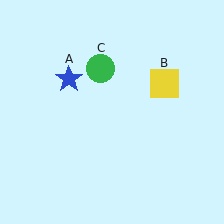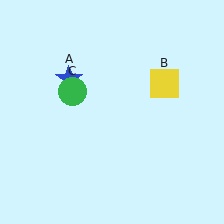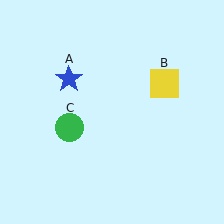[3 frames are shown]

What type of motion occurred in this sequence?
The green circle (object C) rotated counterclockwise around the center of the scene.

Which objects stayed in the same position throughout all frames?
Blue star (object A) and yellow square (object B) remained stationary.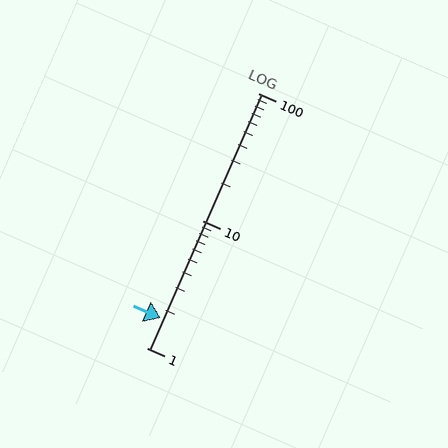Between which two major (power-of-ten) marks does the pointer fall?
The pointer is between 1 and 10.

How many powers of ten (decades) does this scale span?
The scale spans 2 decades, from 1 to 100.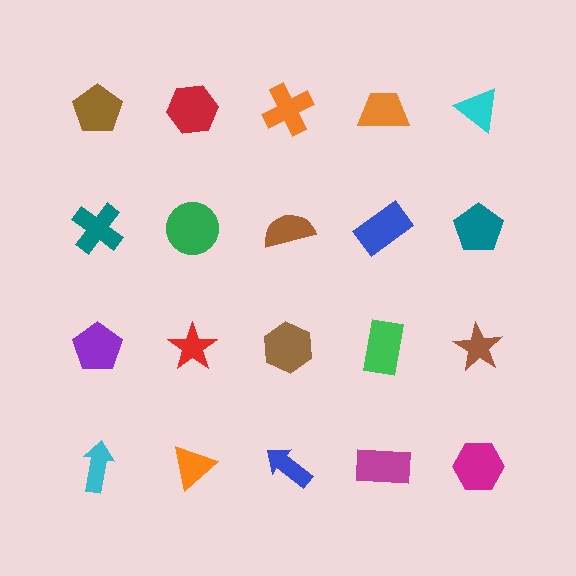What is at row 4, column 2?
An orange triangle.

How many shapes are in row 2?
5 shapes.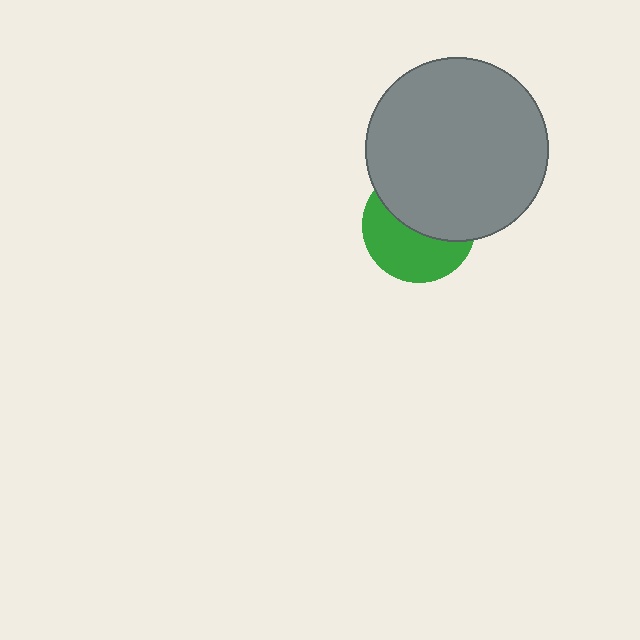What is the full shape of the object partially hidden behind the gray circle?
The partially hidden object is a green circle.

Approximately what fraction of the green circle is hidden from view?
Roughly 51% of the green circle is hidden behind the gray circle.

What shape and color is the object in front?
The object in front is a gray circle.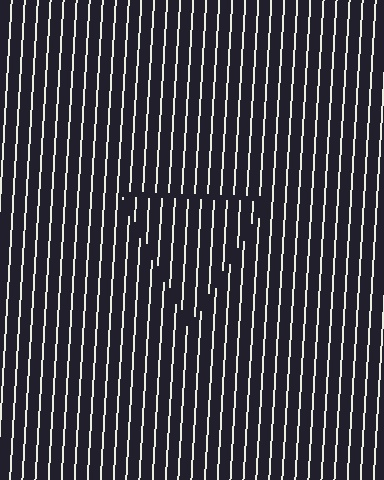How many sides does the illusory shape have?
3 sides — the line-ends trace a triangle.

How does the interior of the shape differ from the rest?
The interior of the shape contains the same grating, shifted by half a period — the contour is defined by the phase discontinuity where line-ends from the inner and outer gratings abut.